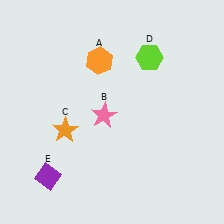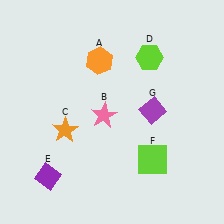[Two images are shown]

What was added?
A lime square (F), a purple diamond (G) were added in Image 2.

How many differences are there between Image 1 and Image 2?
There are 2 differences between the two images.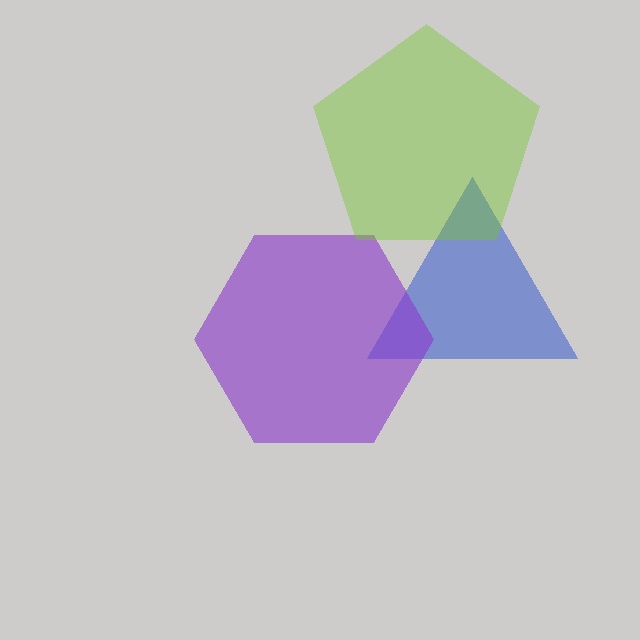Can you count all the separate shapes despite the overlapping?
Yes, there are 3 separate shapes.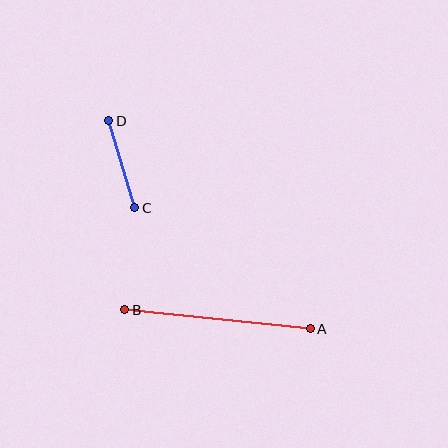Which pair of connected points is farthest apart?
Points A and B are farthest apart.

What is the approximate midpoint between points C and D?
The midpoint is at approximately (122, 164) pixels.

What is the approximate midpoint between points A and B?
The midpoint is at approximately (217, 319) pixels.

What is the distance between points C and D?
The distance is approximately 91 pixels.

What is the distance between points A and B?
The distance is approximately 187 pixels.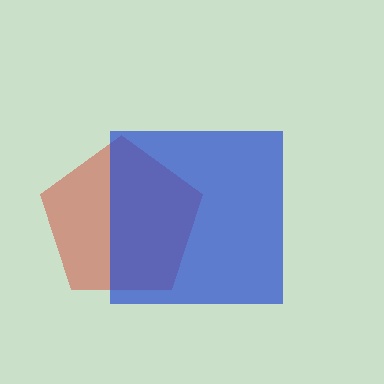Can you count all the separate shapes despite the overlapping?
Yes, there are 2 separate shapes.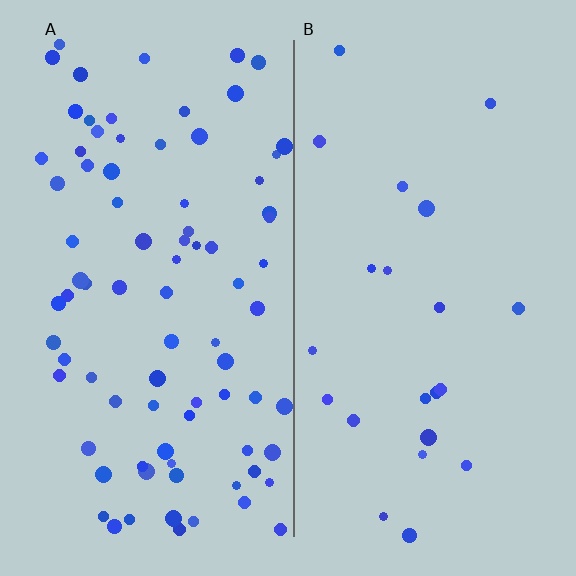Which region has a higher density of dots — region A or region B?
A (the left).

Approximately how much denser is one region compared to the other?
Approximately 3.7× — region A over region B.